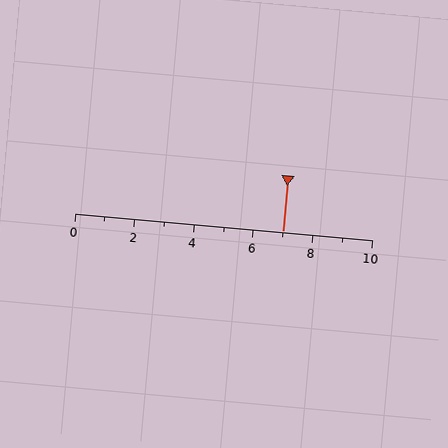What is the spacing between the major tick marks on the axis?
The major ticks are spaced 2 apart.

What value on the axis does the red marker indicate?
The marker indicates approximately 7.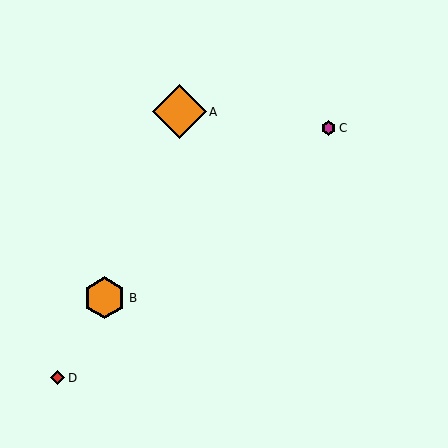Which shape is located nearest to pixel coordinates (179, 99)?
The orange diamond (labeled A) at (179, 112) is nearest to that location.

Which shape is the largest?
The orange diamond (labeled A) is the largest.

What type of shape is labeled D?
Shape D is a red diamond.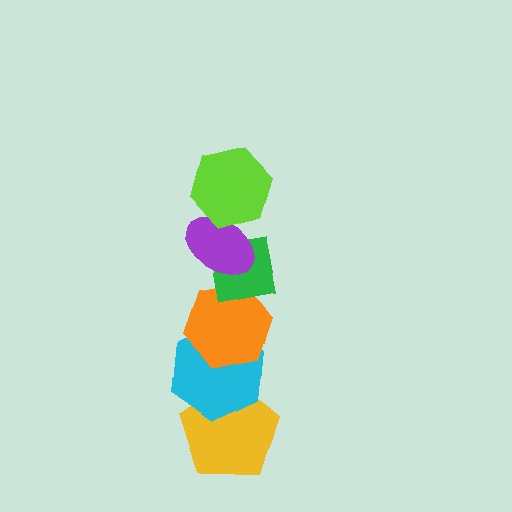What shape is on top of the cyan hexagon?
The orange hexagon is on top of the cyan hexagon.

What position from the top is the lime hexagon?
The lime hexagon is 1st from the top.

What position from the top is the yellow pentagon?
The yellow pentagon is 6th from the top.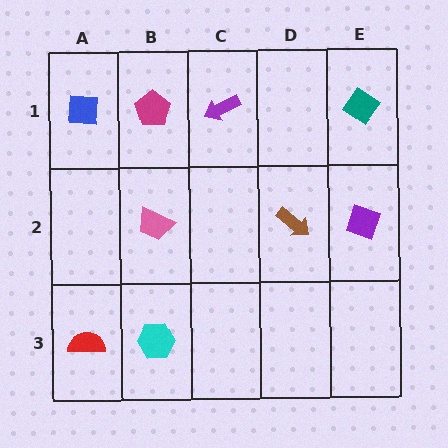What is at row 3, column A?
A red semicircle.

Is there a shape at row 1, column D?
No, that cell is empty.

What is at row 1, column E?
A teal diamond.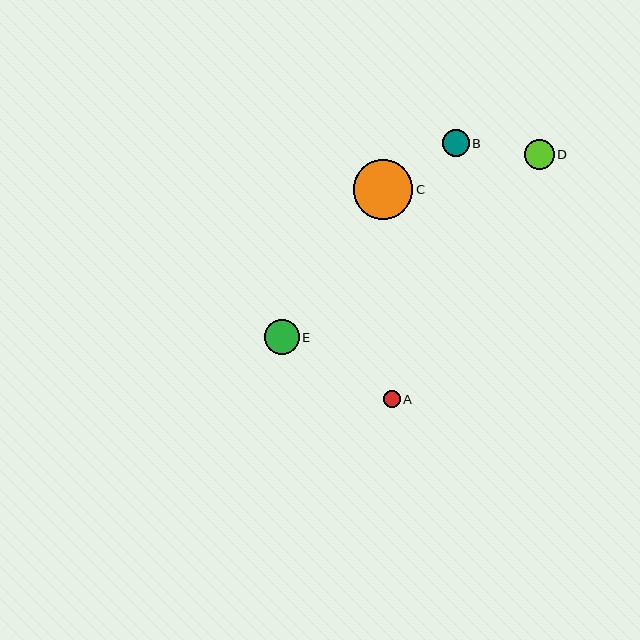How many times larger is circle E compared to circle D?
Circle E is approximately 1.2 times the size of circle D.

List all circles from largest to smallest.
From largest to smallest: C, E, D, B, A.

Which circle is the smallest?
Circle A is the smallest with a size of approximately 17 pixels.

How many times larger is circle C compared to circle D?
Circle C is approximately 2.0 times the size of circle D.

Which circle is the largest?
Circle C is the largest with a size of approximately 60 pixels.